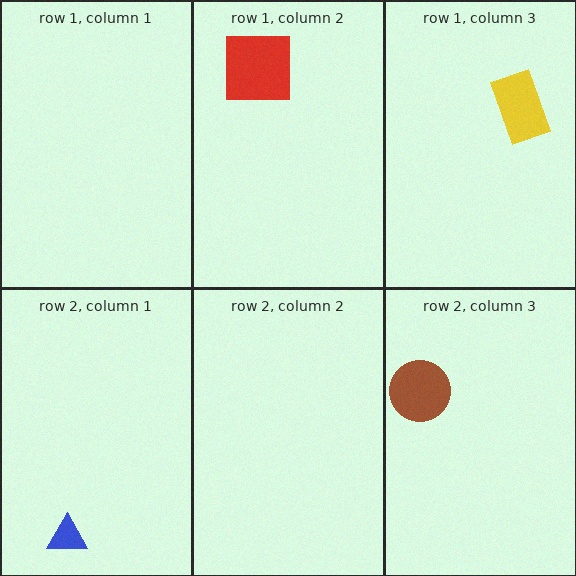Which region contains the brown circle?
The row 2, column 3 region.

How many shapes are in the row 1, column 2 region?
1.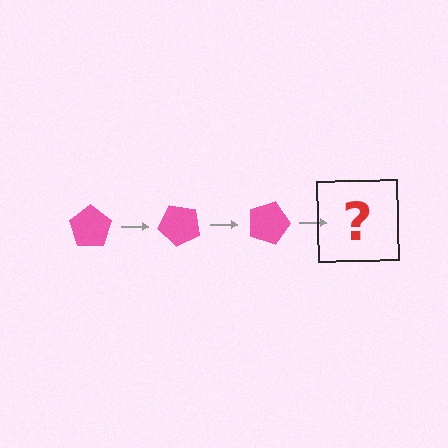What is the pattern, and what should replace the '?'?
The pattern is that the pentagon rotates 45 degrees each step. The '?' should be a pink pentagon rotated 135 degrees.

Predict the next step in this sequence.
The next step is a pink pentagon rotated 135 degrees.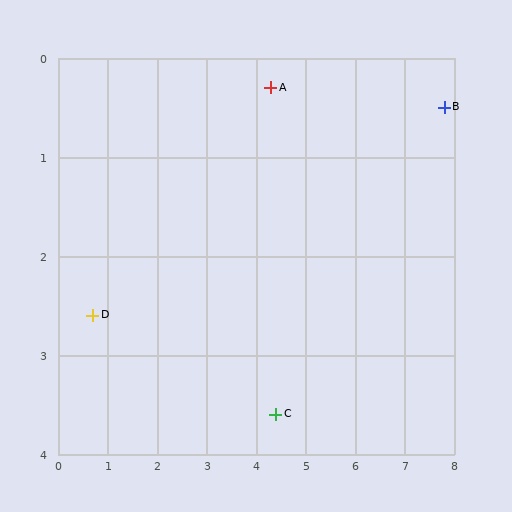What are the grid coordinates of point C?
Point C is at approximately (4.4, 3.6).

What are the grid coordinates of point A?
Point A is at approximately (4.3, 0.3).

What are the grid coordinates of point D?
Point D is at approximately (0.7, 2.6).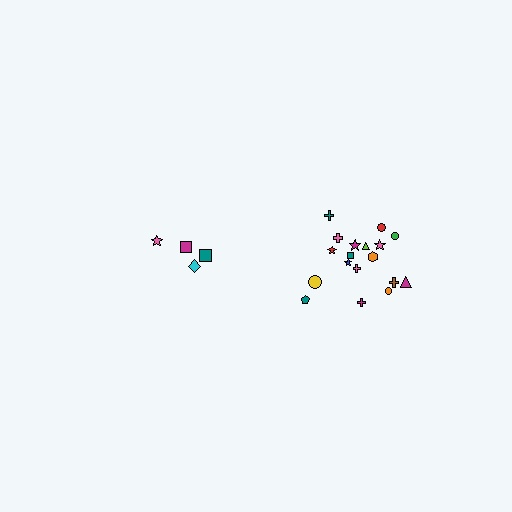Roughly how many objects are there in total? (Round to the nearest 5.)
Roughly 20 objects in total.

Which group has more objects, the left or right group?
The right group.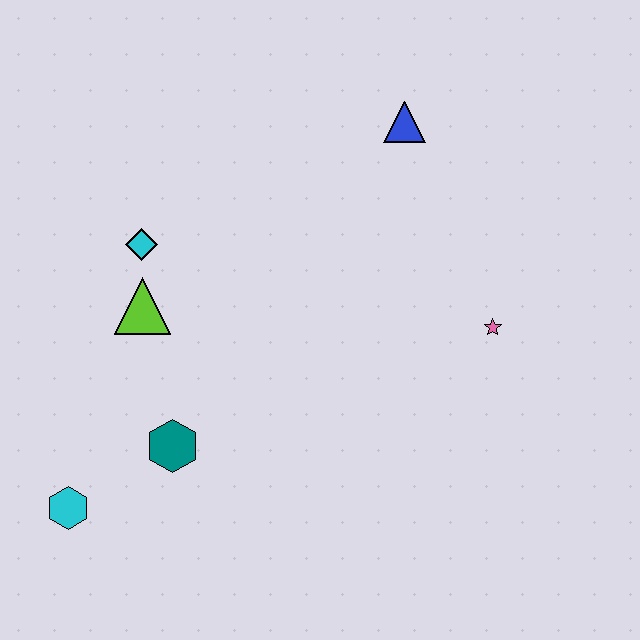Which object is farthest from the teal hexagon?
The blue triangle is farthest from the teal hexagon.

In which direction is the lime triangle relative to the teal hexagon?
The lime triangle is above the teal hexagon.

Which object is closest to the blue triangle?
The pink star is closest to the blue triangle.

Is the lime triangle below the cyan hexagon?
No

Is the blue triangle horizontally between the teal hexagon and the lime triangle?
No